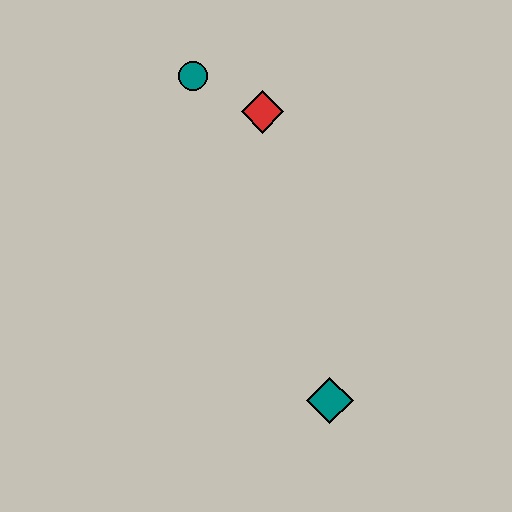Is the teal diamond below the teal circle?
Yes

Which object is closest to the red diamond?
The teal circle is closest to the red diamond.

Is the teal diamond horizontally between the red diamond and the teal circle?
No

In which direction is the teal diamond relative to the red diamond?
The teal diamond is below the red diamond.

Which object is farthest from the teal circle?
The teal diamond is farthest from the teal circle.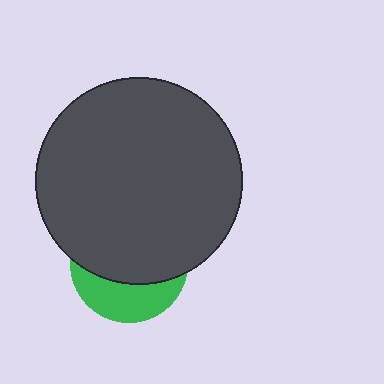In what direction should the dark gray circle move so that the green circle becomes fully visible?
The dark gray circle should move up. That is the shortest direction to clear the overlap and leave the green circle fully visible.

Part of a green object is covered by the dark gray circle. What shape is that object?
It is a circle.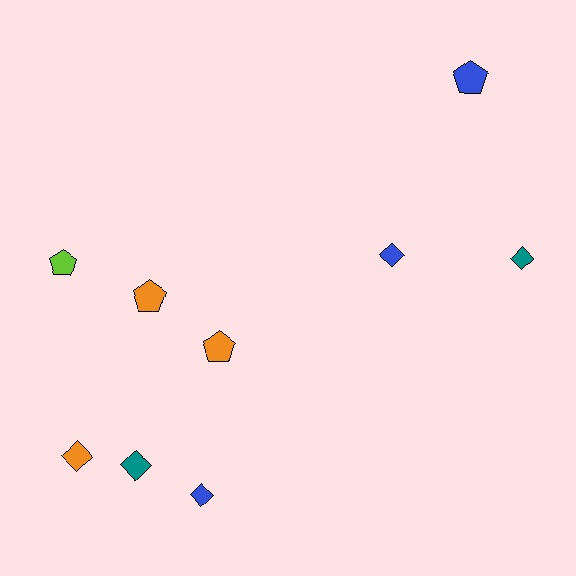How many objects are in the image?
There are 9 objects.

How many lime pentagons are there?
There is 1 lime pentagon.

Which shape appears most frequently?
Diamond, with 5 objects.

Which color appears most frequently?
Orange, with 3 objects.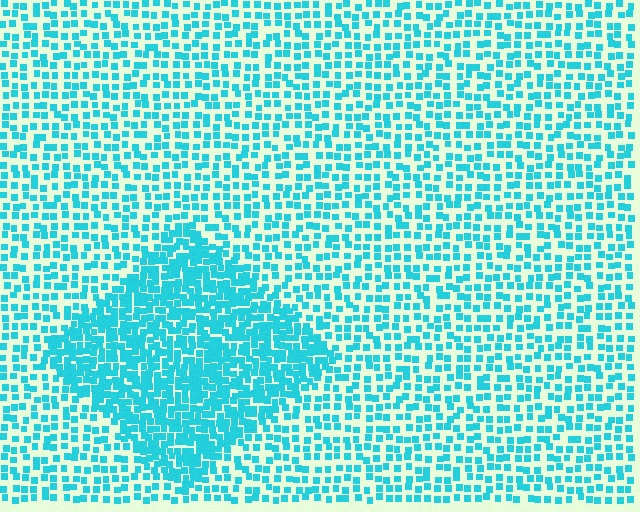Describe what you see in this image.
The image contains small cyan elements arranged at two different densities. A diamond-shaped region is visible where the elements are more densely packed than the surrounding area.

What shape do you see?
I see a diamond.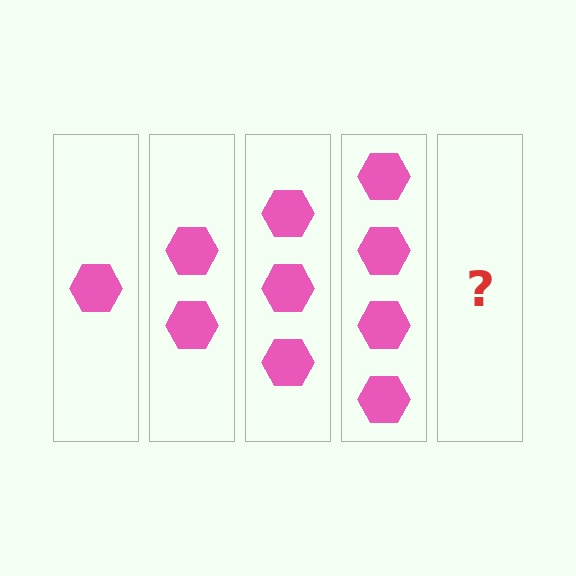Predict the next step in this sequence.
The next step is 5 hexagons.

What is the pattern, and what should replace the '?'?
The pattern is that each step adds one more hexagon. The '?' should be 5 hexagons.